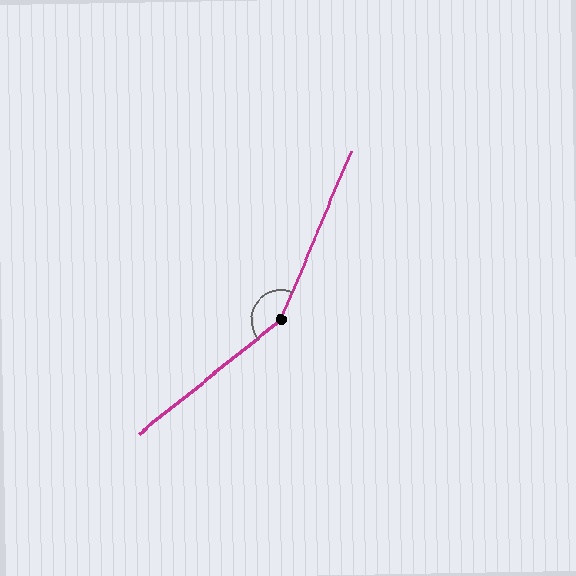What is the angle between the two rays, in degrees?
Approximately 151 degrees.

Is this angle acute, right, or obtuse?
It is obtuse.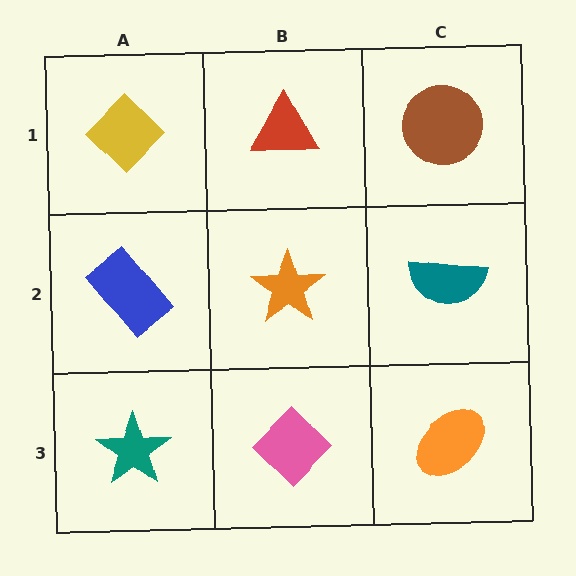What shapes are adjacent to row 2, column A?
A yellow diamond (row 1, column A), a teal star (row 3, column A), an orange star (row 2, column B).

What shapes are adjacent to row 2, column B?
A red triangle (row 1, column B), a pink diamond (row 3, column B), a blue rectangle (row 2, column A), a teal semicircle (row 2, column C).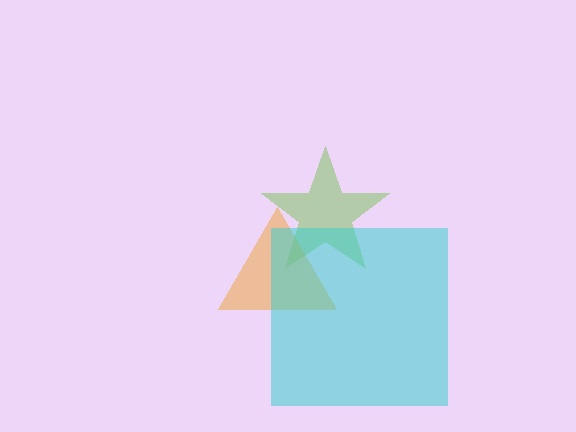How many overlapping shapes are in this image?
There are 3 overlapping shapes in the image.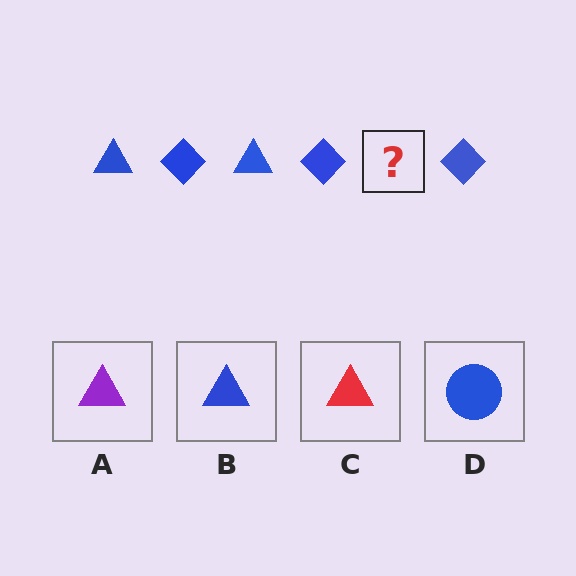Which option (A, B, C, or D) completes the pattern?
B.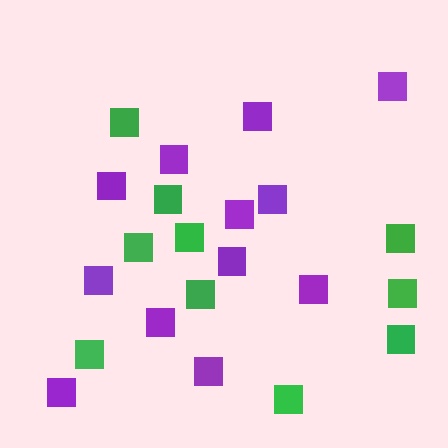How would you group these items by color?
There are 2 groups: one group of green squares (10) and one group of purple squares (12).